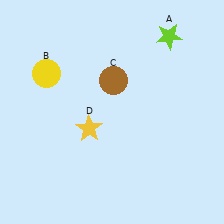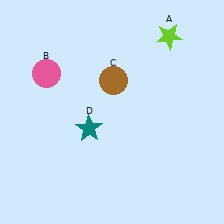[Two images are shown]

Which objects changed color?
B changed from yellow to pink. D changed from yellow to teal.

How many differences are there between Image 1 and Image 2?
There are 2 differences between the two images.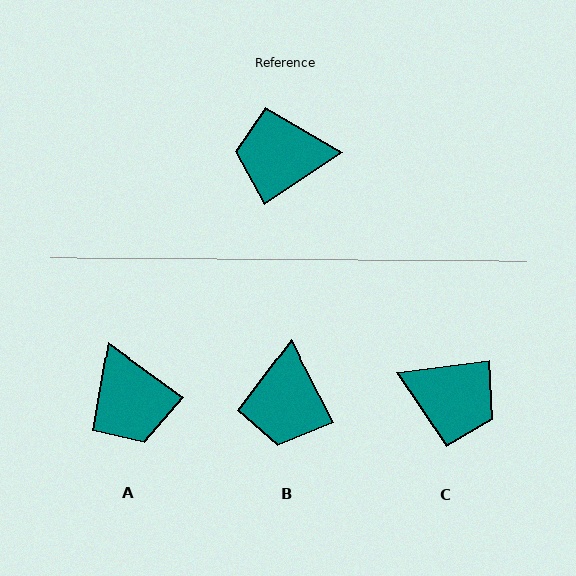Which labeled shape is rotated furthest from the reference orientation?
C, about 154 degrees away.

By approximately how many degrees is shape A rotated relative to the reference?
Approximately 111 degrees counter-clockwise.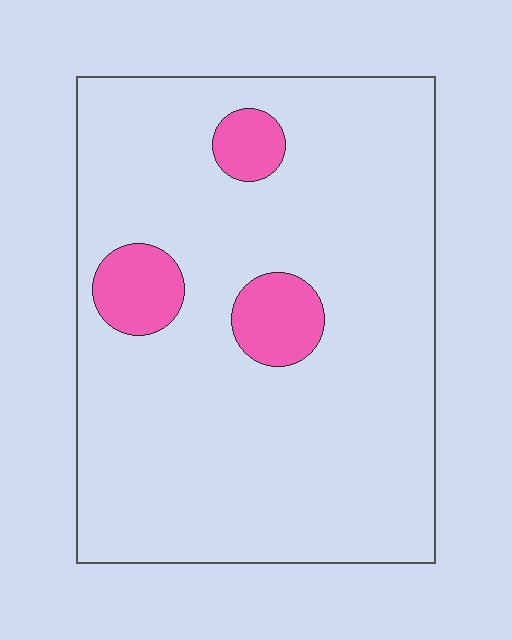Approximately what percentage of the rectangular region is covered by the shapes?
Approximately 10%.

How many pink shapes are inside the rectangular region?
3.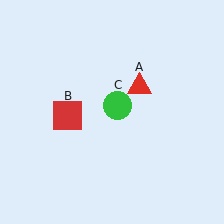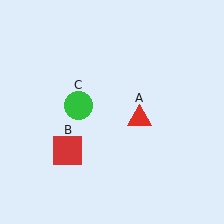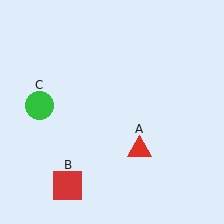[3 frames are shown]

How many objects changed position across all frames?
3 objects changed position: red triangle (object A), red square (object B), green circle (object C).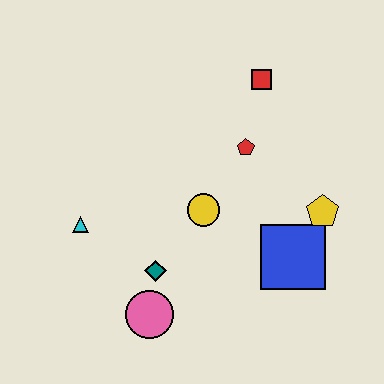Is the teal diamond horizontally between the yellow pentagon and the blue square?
No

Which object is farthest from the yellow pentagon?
The cyan triangle is farthest from the yellow pentagon.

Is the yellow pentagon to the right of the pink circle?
Yes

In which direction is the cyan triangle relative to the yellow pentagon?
The cyan triangle is to the left of the yellow pentagon.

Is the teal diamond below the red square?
Yes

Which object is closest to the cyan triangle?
The teal diamond is closest to the cyan triangle.